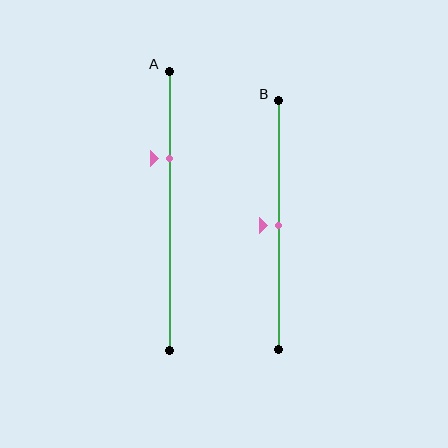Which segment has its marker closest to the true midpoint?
Segment B has its marker closest to the true midpoint.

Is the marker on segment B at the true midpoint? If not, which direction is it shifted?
Yes, the marker on segment B is at the true midpoint.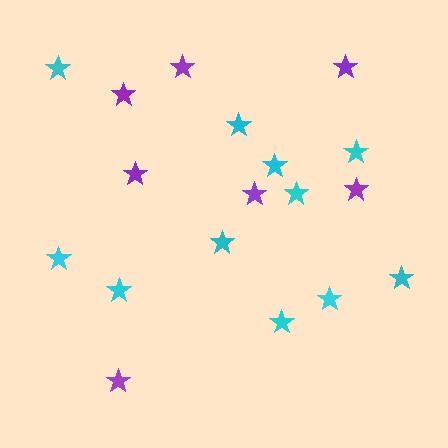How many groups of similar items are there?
There are 2 groups: one group of purple stars (7) and one group of cyan stars (11).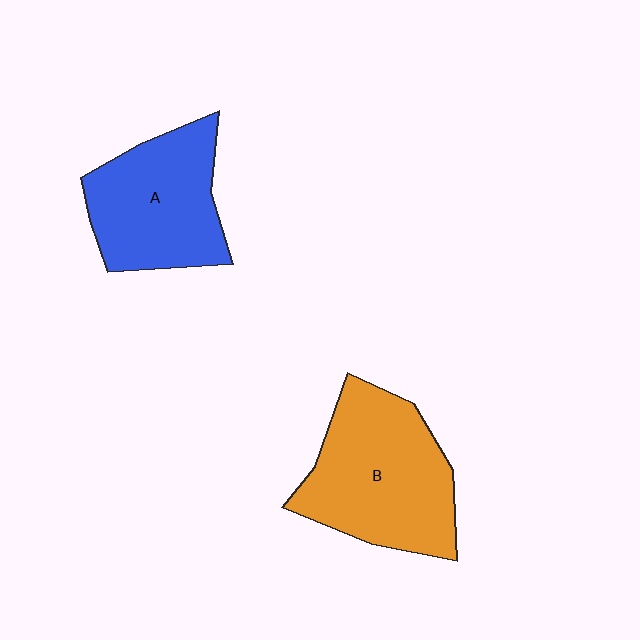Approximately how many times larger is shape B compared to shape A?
Approximately 1.2 times.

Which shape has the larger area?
Shape B (orange).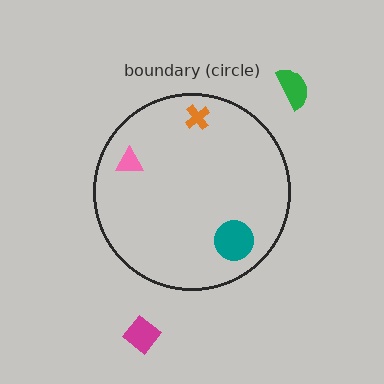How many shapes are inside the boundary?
3 inside, 2 outside.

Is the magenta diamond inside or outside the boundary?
Outside.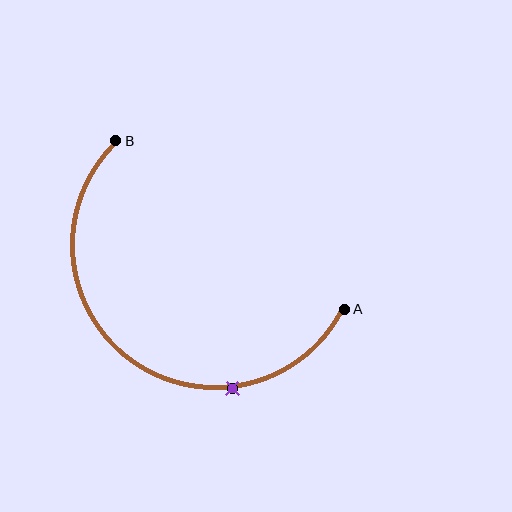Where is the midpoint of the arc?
The arc midpoint is the point on the curve farthest from the straight line joining A and B. It sits below and to the left of that line.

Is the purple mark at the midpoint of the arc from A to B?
No. The purple mark lies on the arc but is closer to endpoint A. The arc midpoint would be at the point on the curve equidistant along the arc from both A and B.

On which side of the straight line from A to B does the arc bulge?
The arc bulges below and to the left of the straight line connecting A and B.